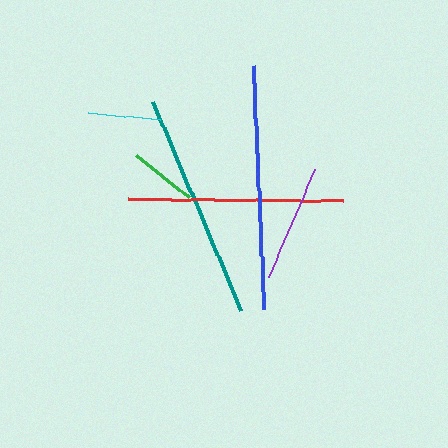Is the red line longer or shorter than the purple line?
The red line is longer than the purple line.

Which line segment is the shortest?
The green line is the shortest at approximately 67 pixels.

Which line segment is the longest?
The blue line is the longest at approximately 244 pixels.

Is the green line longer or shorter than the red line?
The red line is longer than the green line.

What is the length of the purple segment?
The purple segment is approximately 118 pixels long.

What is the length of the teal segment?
The teal segment is approximately 227 pixels long.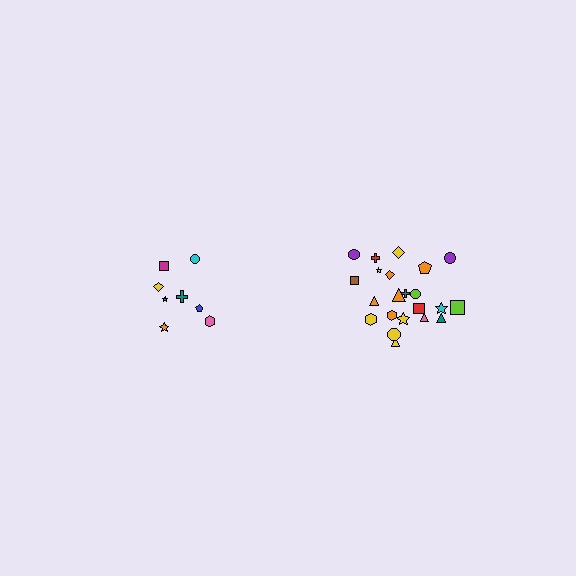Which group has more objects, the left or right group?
The right group.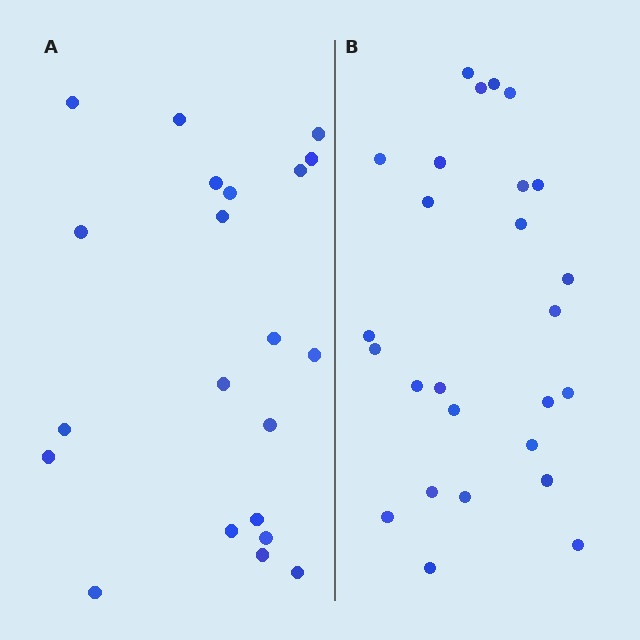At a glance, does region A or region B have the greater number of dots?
Region B (the right region) has more dots.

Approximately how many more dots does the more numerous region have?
Region B has about 5 more dots than region A.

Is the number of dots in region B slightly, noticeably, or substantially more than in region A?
Region B has only slightly more — the two regions are fairly close. The ratio is roughly 1.2 to 1.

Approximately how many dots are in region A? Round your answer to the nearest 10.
About 20 dots. (The exact count is 21, which rounds to 20.)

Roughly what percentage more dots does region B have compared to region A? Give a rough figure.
About 25% more.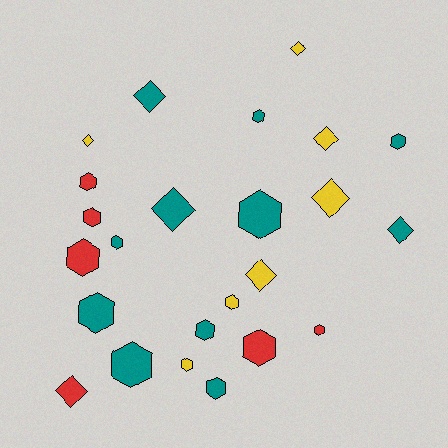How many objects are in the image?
There are 24 objects.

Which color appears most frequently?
Teal, with 11 objects.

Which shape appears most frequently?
Hexagon, with 15 objects.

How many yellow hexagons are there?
There are 2 yellow hexagons.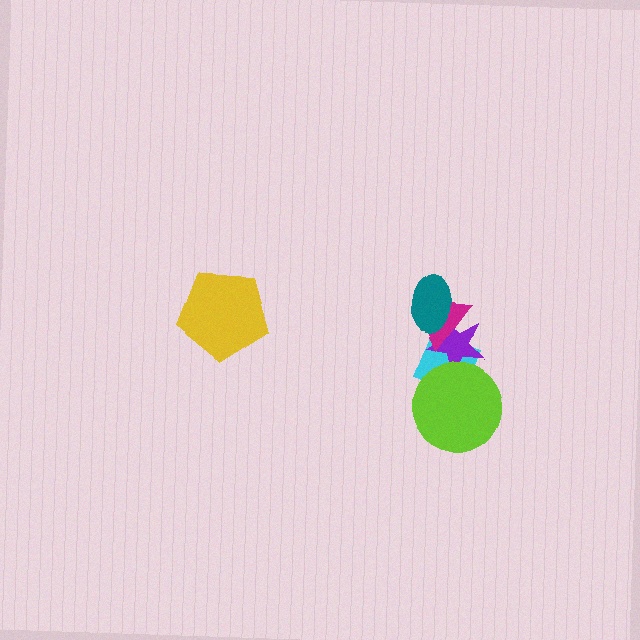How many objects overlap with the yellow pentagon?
0 objects overlap with the yellow pentagon.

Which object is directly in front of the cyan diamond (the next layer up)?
The purple star is directly in front of the cyan diamond.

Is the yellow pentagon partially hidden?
No, no other shape covers it.